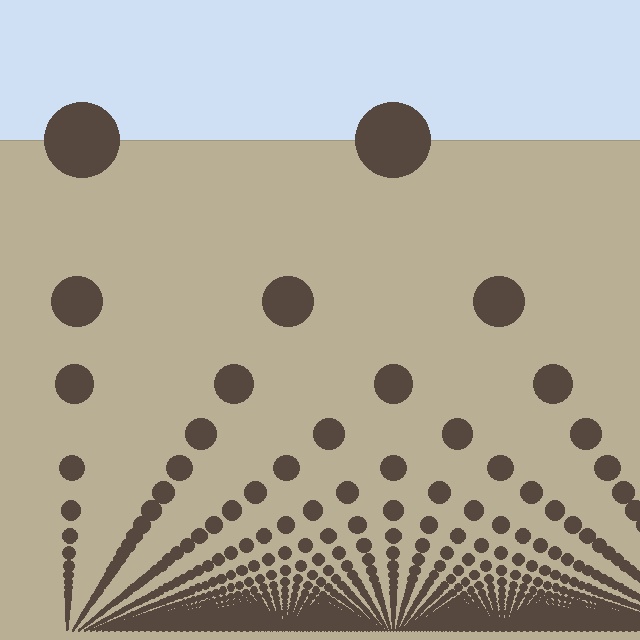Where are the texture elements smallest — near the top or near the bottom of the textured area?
Near the bottom.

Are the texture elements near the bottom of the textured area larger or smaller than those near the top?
Smaller. The gradient is inverted — elements near the bottom are smaller and denser.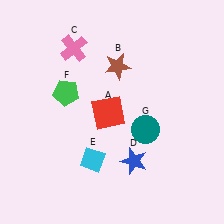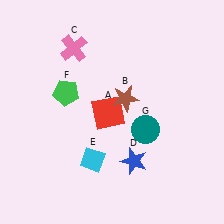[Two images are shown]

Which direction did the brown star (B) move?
The brown star (B) moved down.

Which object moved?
The brown star (B) moved down.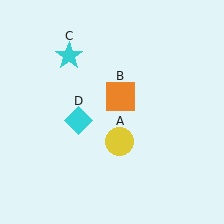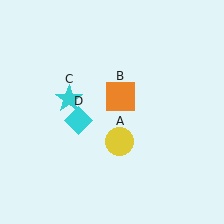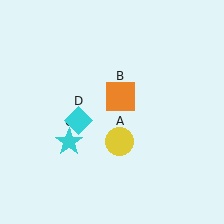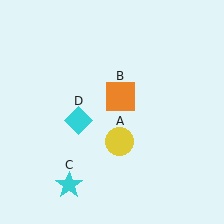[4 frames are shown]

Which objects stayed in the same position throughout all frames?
Yellow circle (object A) and orange square (object B) and cyan diamond (object D) remained stationary.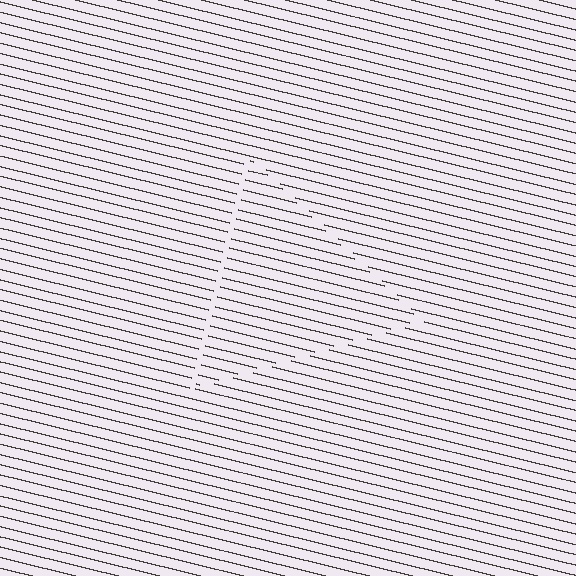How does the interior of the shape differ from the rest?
The interior of the shape contains the same grating, shifted by half a period — the contour is defined by the phase discontinuity where line-ends from the inner and outer gratings abut.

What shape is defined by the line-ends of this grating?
An illusory triangle. The interior of the shape contains the same grating, shifted by half a period — the contour is defined by the phase discontinuity where line-ends from the inner and outer gratings abut.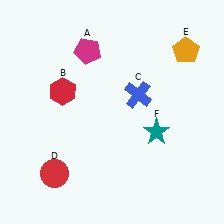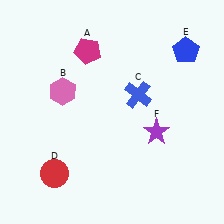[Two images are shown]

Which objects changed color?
B changed from red to pink. E changed from orange to blue. F changed from teal to purple.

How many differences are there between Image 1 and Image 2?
There are 3 differences between the two images.